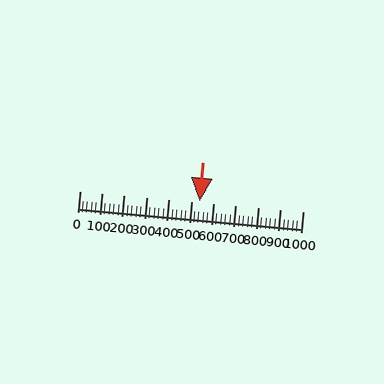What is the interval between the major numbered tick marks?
The major tick marks are spaced 100 units apart.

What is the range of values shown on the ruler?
The ruler shows values from 0 to 1000.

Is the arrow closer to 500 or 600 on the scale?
The arrow is closer to 500.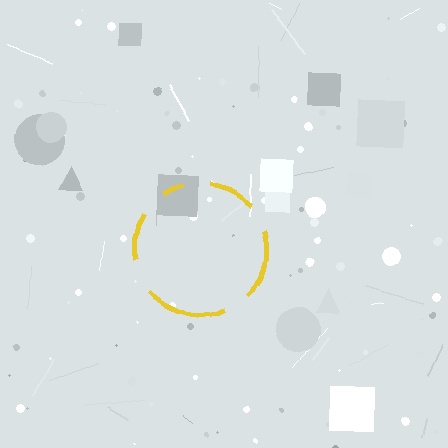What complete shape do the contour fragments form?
The contour fragments form a circle.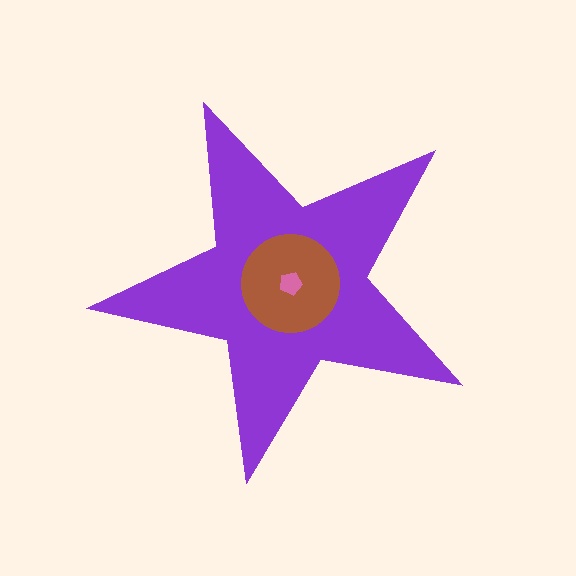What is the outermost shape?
The purple star.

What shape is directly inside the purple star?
The brown circle.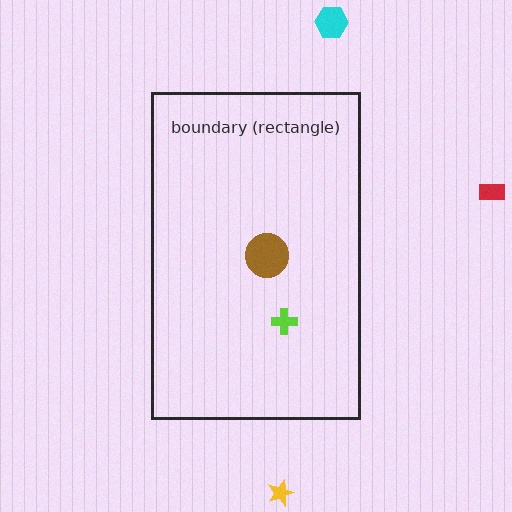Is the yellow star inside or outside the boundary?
Outside.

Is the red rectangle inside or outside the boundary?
Outside.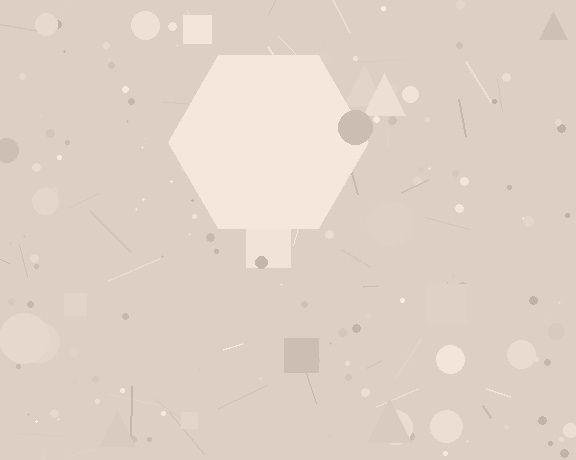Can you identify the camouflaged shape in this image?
The camouflaged shape is a hexagon.